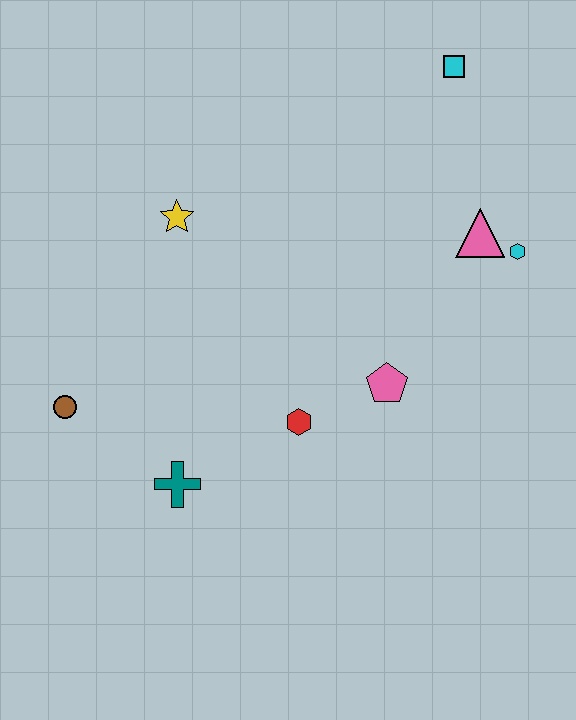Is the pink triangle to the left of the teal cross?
No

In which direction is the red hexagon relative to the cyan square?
The red hexagon is below the cyan square.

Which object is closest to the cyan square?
The pink triangle is closest to the cyan square.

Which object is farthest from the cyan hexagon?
The brown circle is farthest from the cyan hexagon.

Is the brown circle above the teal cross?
Yes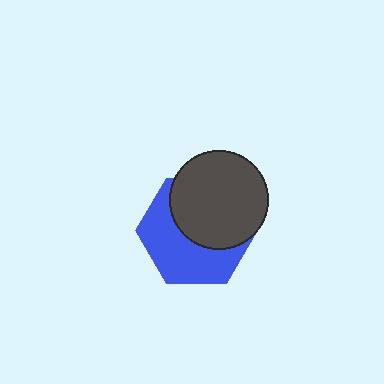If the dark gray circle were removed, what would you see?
You would see the complete blue hexagon.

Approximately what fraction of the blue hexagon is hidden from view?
Roughly 49% of the blue hexagon is hidden behind the dark gray circle.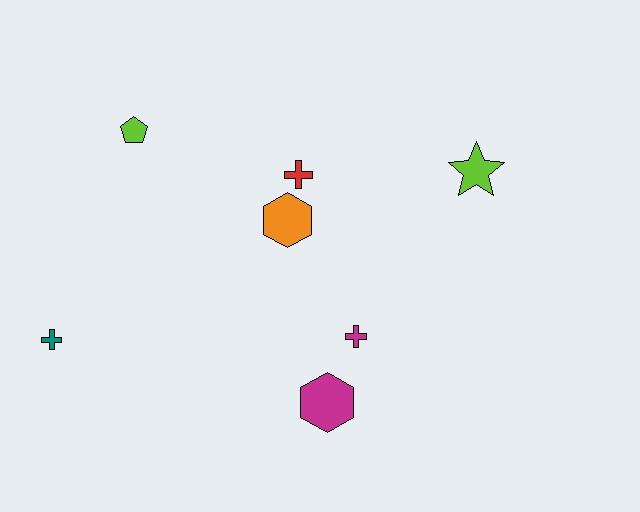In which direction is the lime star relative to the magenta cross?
The lime star is above the magenta cross.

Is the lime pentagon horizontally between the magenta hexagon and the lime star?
No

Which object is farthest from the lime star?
The teal cross is farthest from the lime star.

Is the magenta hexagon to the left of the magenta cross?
Yes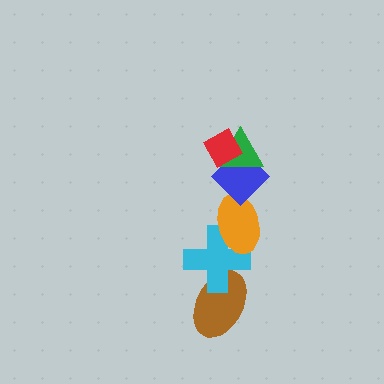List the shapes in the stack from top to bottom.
From top to bottom: the red diamond, the green triangle, the blue diamond, the orange ellipse, the cyan cross, the brown ellipse.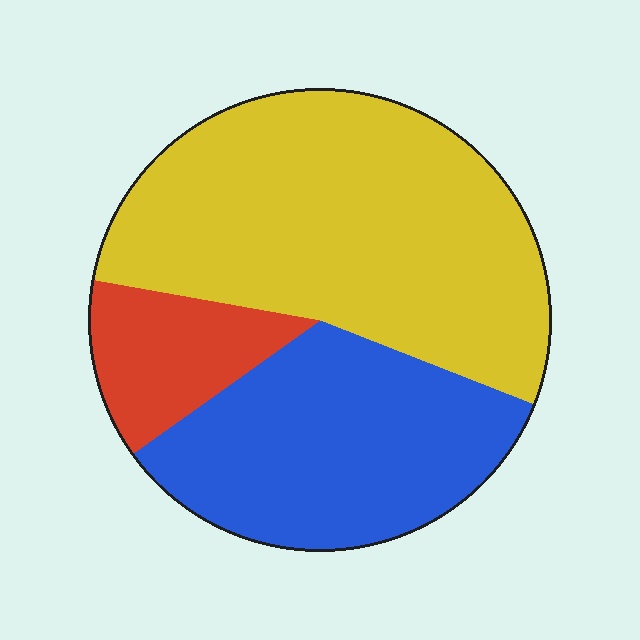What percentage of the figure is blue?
Blue covers 34% of the figure.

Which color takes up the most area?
Yellow, at roughly 55%.